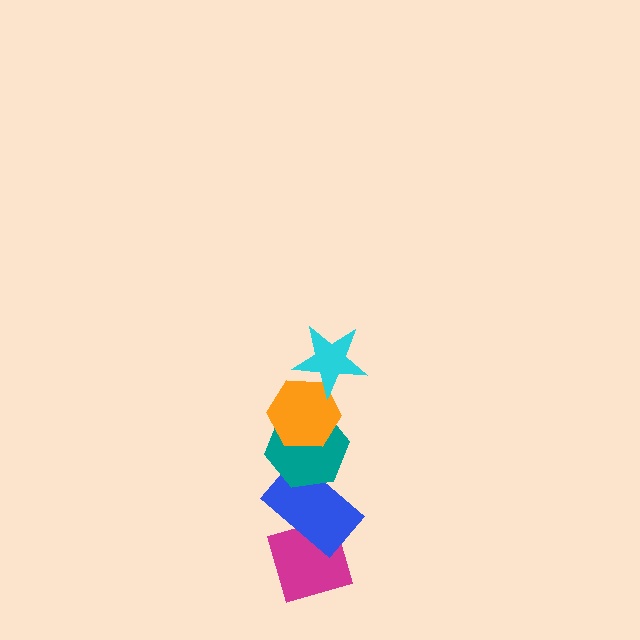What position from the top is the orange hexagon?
The orange hexagon is 2nd from the top.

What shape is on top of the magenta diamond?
The blue rectangle is on top of the magenta diamond.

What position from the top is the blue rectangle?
The blue rectangle is 4th from the top.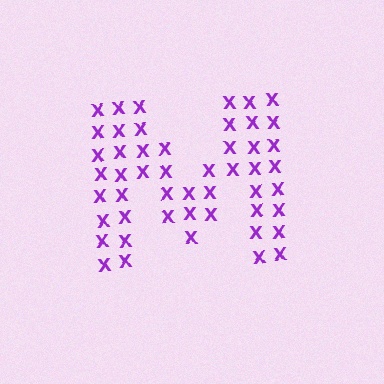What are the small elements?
The small elements are letter X's.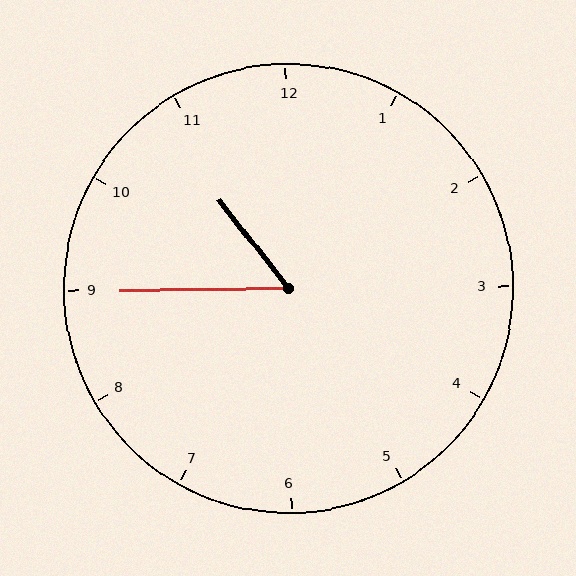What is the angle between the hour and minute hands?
Approximately 52 degrees.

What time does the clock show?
10:45.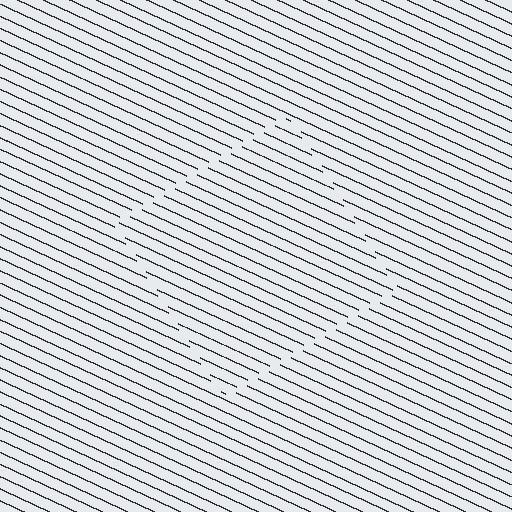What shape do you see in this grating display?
An illusory square. The interior of the shape contains the same grating, shifted by half a period — the contour is defined by the phase discontinuity where line-ends from the inner and outer gratings abut.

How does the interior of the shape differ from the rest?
The interior of the shape contains the same grating, shifted by half a period — the contour is defined by the phase discontinuity where line-ends from the inner and outer gratings abut.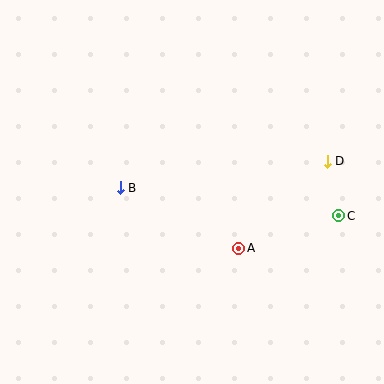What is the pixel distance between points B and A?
The distance between B and A is 133 pixels.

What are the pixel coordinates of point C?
Point C is at (339, 216).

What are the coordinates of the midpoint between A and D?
The midpoint between A and D is at (283, 205).